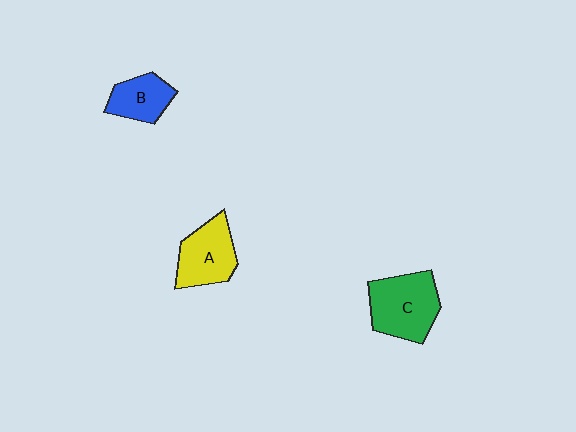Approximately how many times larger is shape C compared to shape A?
Approximately 1.2 times.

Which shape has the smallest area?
Shape B (blue).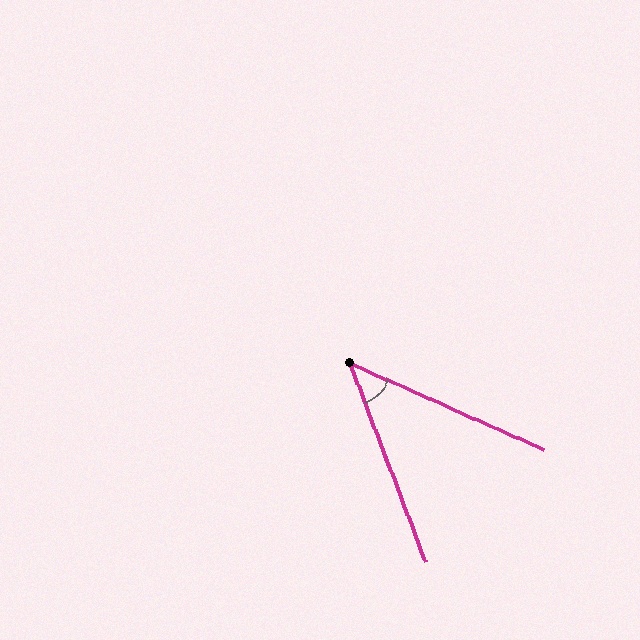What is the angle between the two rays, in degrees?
Approximately 45 degrees.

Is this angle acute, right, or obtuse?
It is acute.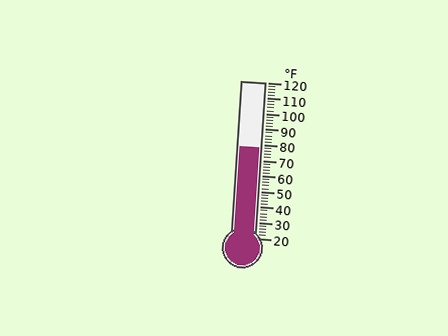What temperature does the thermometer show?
The thermometer shows approximately 78°F.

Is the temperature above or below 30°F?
The temperature is above 30°F.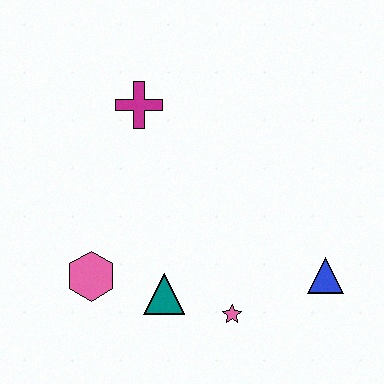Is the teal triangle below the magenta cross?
Yes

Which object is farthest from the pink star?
The magenta cross is farthest from the pink star.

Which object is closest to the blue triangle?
The pink star is closest to the blue triangle.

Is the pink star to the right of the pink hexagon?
Yes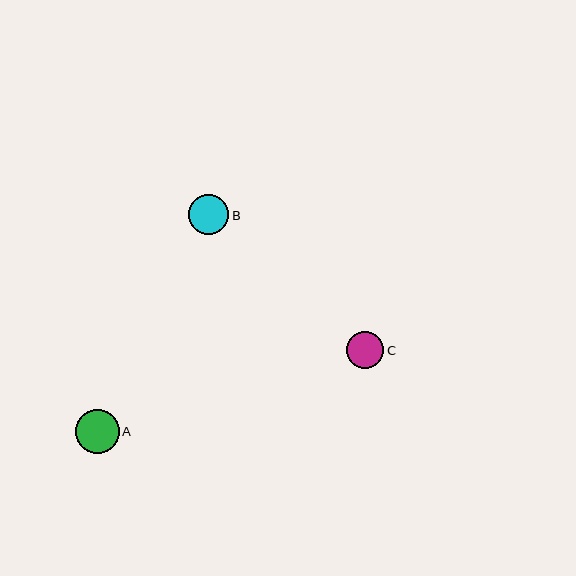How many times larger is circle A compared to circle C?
Circle A is approximately 1.2 times the size of circle C.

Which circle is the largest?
Circle A is the largest with a size of approximately 44 pixels.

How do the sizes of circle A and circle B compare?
Circle A and circle B are approximately the same size.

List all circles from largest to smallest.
From largest to smallest: A, B, C.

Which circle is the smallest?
Circle C is the smallest with a size of approximately 38 pixels.